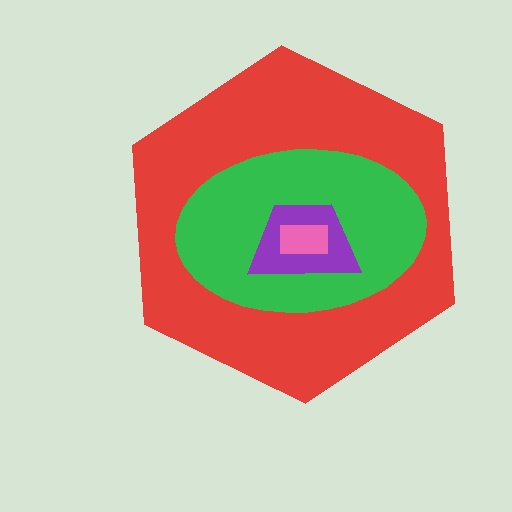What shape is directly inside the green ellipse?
The purple trapezoid.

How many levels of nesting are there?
4.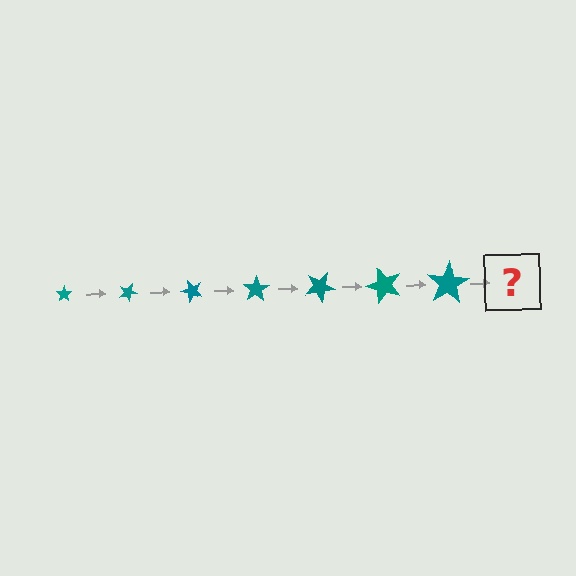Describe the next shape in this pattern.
It should be a star, larger than the previous one and rotated 175 degrees from the start.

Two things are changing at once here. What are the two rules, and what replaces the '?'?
The two rules are that the star grows larger each step and it rotates 25 degrees each step. The '?' should be a star, larger than the previous one and rotated 175 degrees from the start.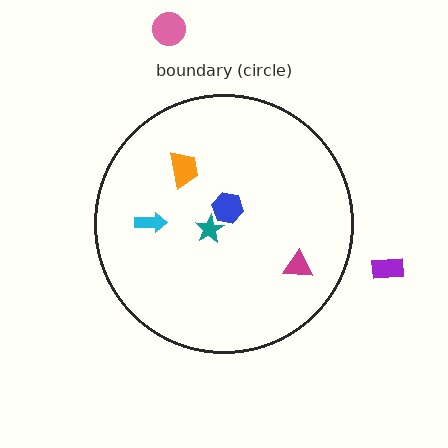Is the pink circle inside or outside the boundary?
Outside.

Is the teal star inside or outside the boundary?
Inside.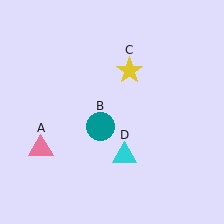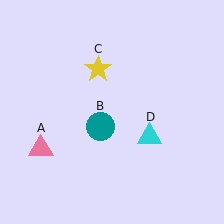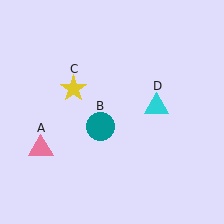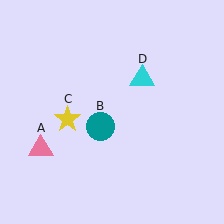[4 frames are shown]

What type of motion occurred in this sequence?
The yellow star (object C), cyan triangle (object D) rotated counterclockwise around the center of the scene.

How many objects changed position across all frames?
2 objects changed position: yellow star (object C), cyan triangle (object D).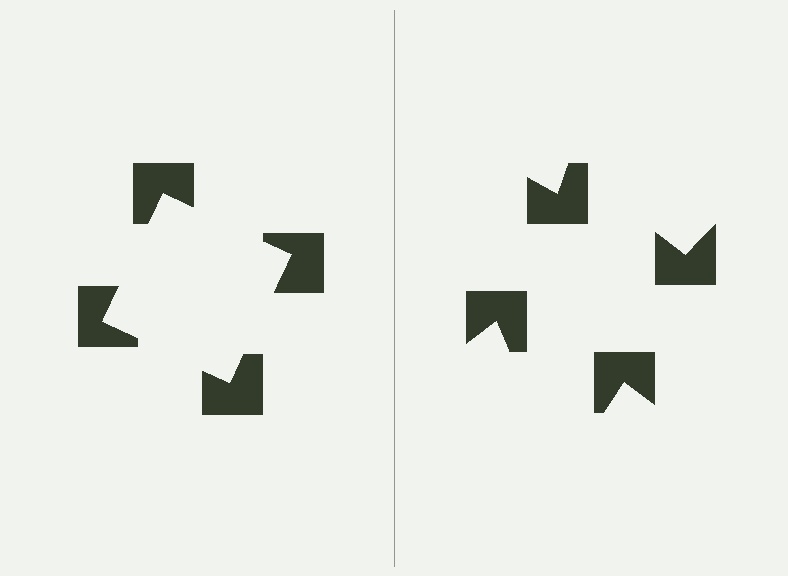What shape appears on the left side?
An illusory square.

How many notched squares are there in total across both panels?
8 — 4 on each side.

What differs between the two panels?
The notched squares are positioned identically on both sides; only the wedge orientations differ. On the left they align to a square; on the right they are misaligned.